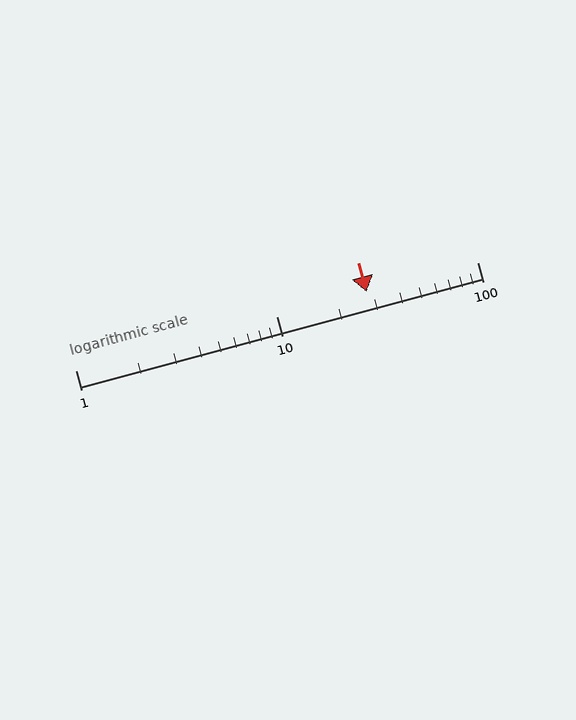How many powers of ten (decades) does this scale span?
The scale spans 2 decades, from 1 to 100.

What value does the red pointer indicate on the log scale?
The pointer indicates approximately 28.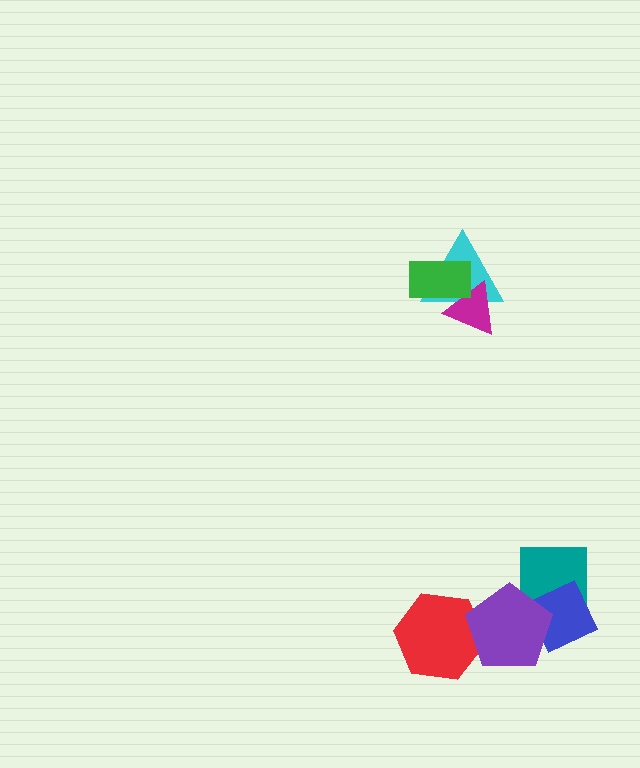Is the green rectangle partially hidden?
No, no other shape covers it.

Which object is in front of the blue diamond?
The purple pentagon is in front of the blue diamond.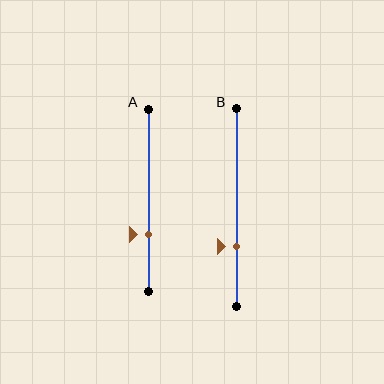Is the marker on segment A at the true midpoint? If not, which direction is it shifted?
No, the marker on segment A is shifted downward by about 19% of the segment length.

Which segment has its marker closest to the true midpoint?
Segment A has its marker closest to the true midpoint.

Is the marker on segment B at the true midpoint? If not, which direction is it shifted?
No, the marker on segment B is shifted downward by about 20% of the segment length.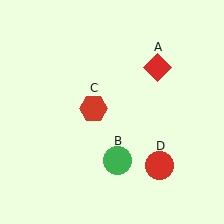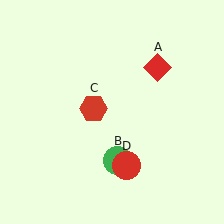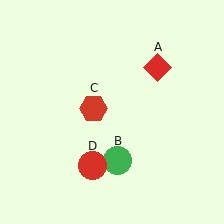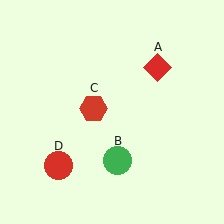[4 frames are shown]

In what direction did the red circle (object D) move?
The red circle (object D) moved left.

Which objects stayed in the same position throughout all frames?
Red diamond (object A) and green circle (object B) and red hexagon (object C) remained stationary.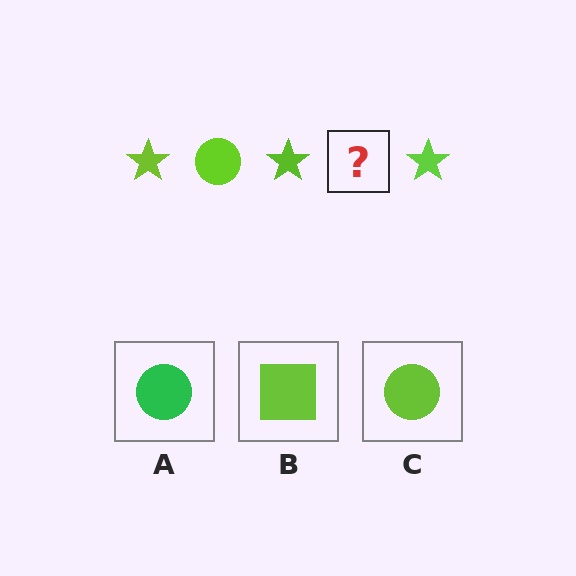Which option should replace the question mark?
Option C.